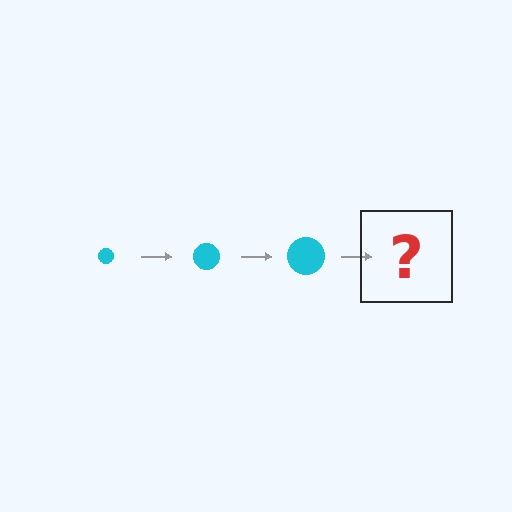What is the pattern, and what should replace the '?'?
The pattern is that the circle gets progressively larger each step. The '?' should be a cyan circle, larger than the previous one.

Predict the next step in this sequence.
The next step is a cyan circle, larger than the previous one.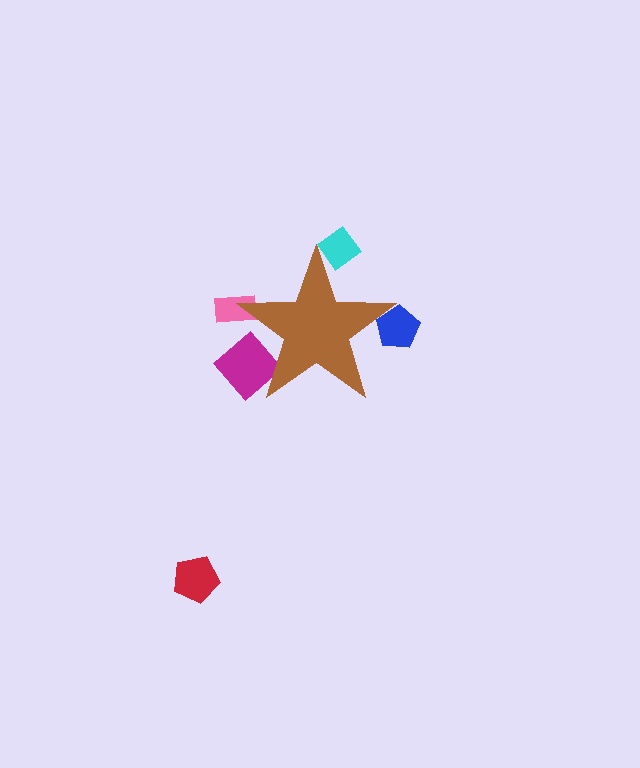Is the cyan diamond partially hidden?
Yes, the cyan diamond is partially hidden behind the brown star.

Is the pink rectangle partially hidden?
Yes, the pink rectangle is partially hidden behind the brown star.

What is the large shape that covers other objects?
A brown star.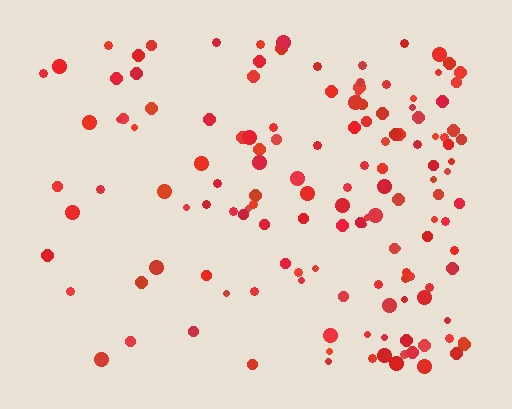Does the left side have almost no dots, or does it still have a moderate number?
Still a moderate number, just noticeably fewer than the right.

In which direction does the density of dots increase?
From left to right, with the right side densest.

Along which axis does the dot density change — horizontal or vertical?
Horizontal.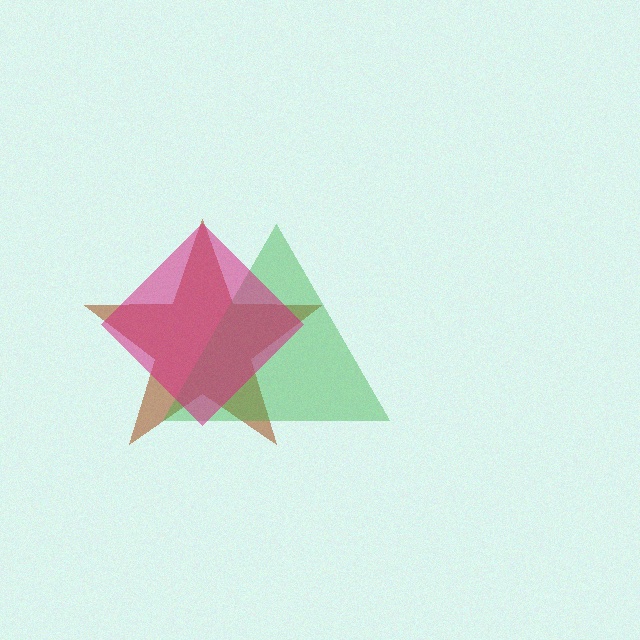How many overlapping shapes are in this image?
There are 3 overlapping shapes in the image.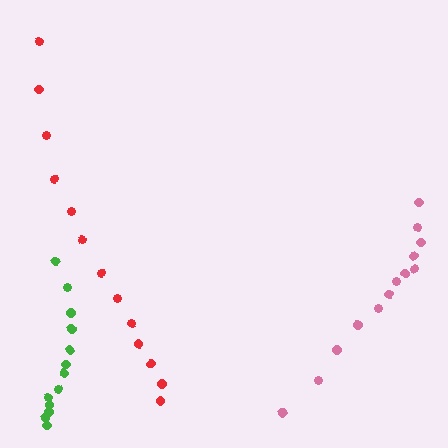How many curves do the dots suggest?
There are 3 distinct paths.